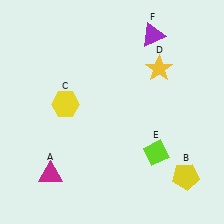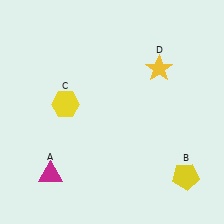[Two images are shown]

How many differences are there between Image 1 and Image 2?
There are 2 differences between the two images.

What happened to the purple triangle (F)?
The purple triangle (F) was removed in Image 2. It was in the top-right area of Image 1.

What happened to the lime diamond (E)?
The lime diamond (E) was removed in Image 2. It was in the bottom-right area of Image 1.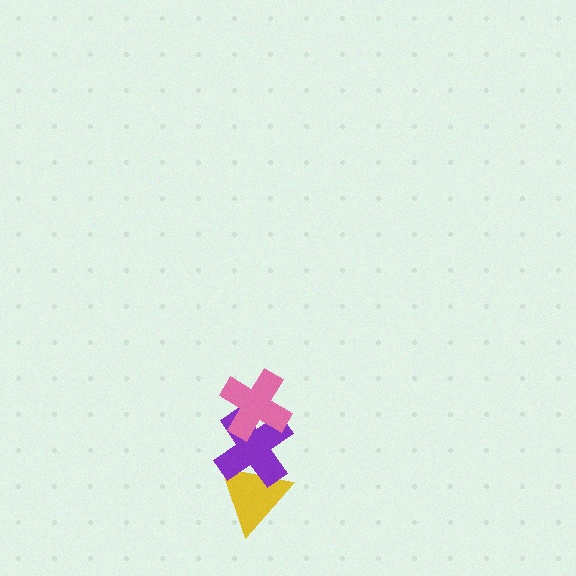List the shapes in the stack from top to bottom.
From top to bottom: the pink cross, the purple cross, the yellow triangle.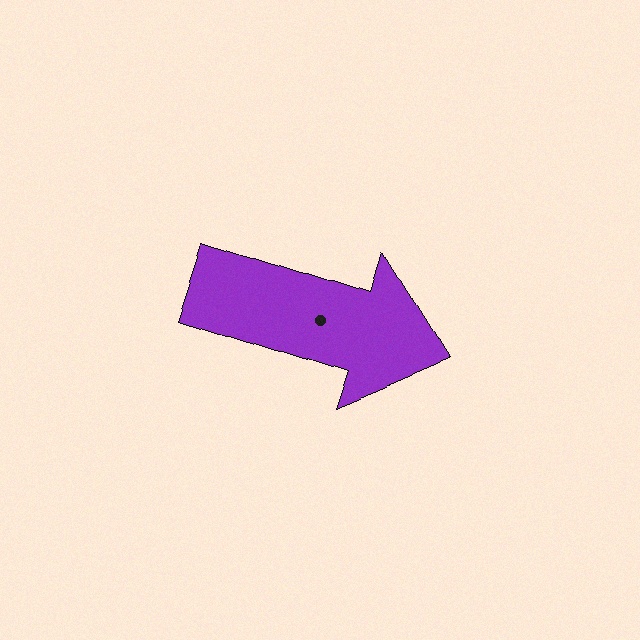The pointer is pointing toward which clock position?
Roughly 4 o'clock.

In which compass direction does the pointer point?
East.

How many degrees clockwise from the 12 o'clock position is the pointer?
Approximately 108 degrees.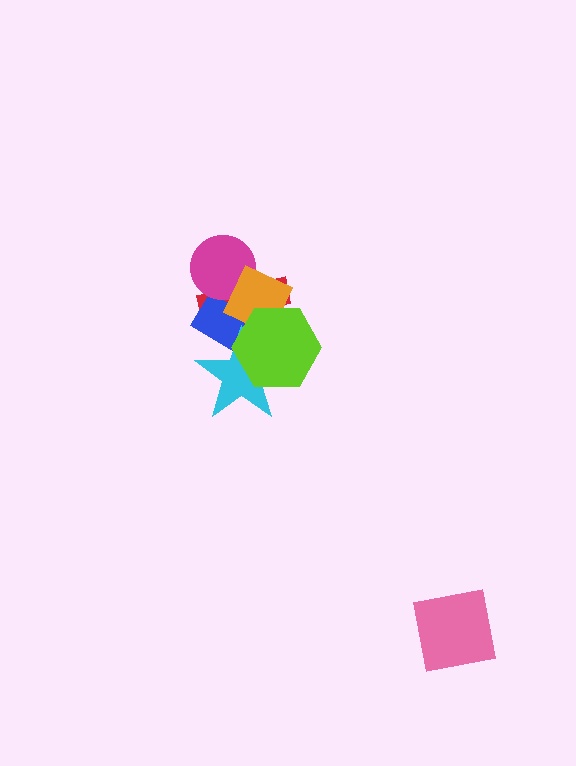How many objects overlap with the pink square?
0 objects overlap with the pink square.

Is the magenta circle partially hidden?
Yes, it is partially covered by another shape.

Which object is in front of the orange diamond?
The lime hexagon is in front of the orange diamond.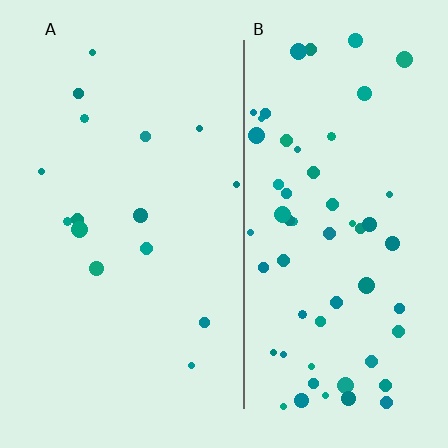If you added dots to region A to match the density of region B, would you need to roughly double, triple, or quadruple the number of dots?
Approximately quadruple.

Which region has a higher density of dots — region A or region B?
B (the right).